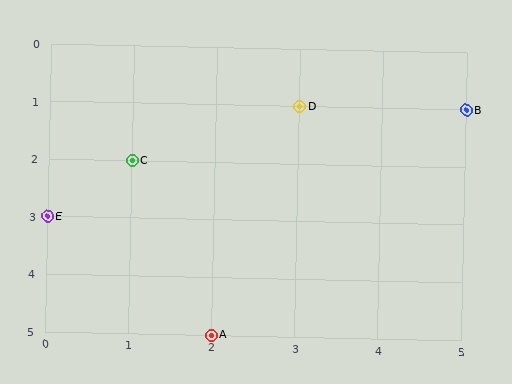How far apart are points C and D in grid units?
Points C and D are 2 columns and 1 row apart (about 2.2 grid units diagonally).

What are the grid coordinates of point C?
Point C is at grid coordinates (1, 2).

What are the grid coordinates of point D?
Point D is at grid coordinates (3, 1).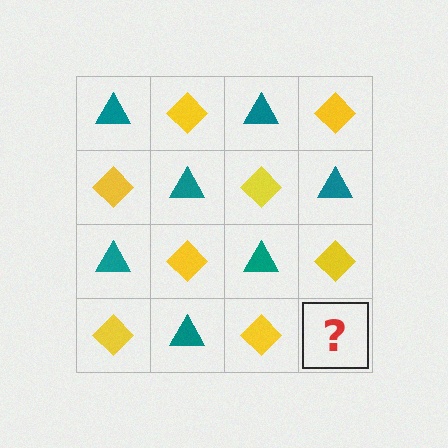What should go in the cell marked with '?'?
The missing cell should contain a teal triangle.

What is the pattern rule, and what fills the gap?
The rule is that it alternates teal triangle and yellow diamond in a checkerboard pattern. The gap should be filled with a teal triangle.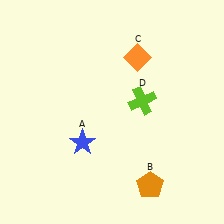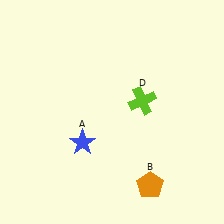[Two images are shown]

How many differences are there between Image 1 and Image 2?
There is 1 difference between the two images.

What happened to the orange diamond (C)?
The orange diamond (C) was removed in Image 2. It was in the top-right area of Image 1.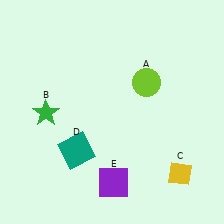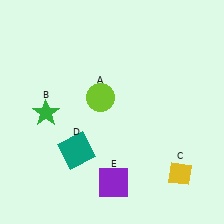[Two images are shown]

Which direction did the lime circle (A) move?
The lime circle (A) moved left.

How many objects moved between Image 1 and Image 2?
1 object moved between the two images.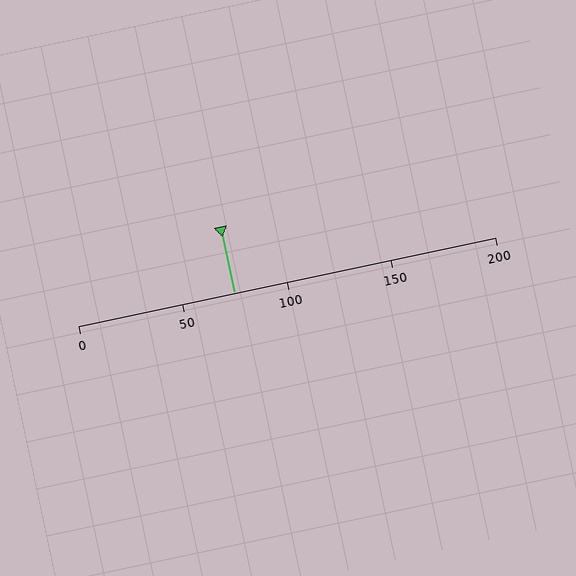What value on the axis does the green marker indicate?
The marker indicates approximately 75.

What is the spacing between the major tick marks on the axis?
The major ticks are spaced 50 apart.